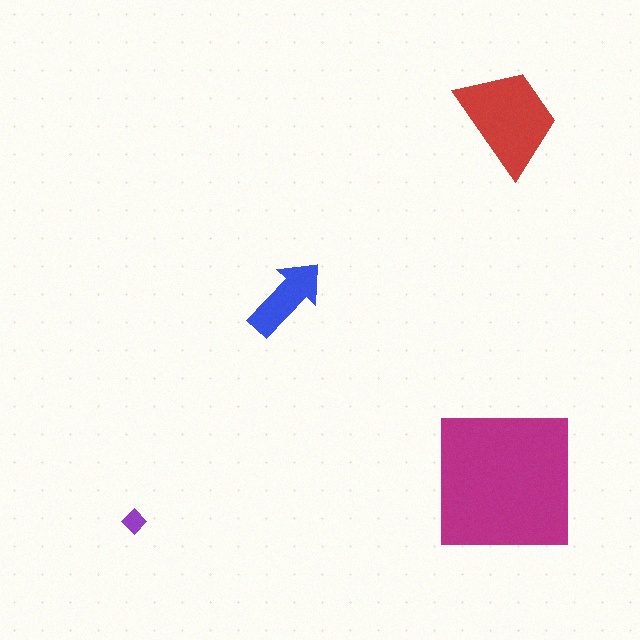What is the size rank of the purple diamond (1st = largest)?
4th.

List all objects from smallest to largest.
The purple diamond, the blue arrow, the red trapezoid, the magenta square.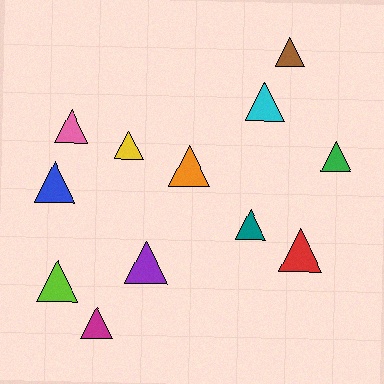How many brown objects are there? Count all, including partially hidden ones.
There is 1 brown object.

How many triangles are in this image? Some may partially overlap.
There are 12 triangles.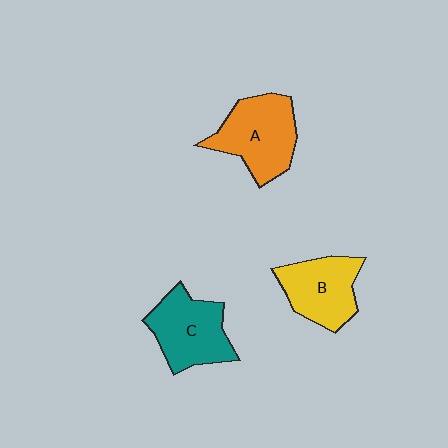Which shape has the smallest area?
Shape B (yellow).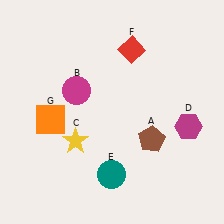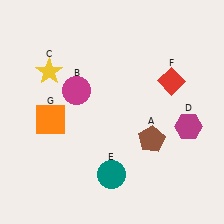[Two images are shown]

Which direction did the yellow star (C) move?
The yellow star (C) moved up.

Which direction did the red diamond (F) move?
The red diamond (F) moved right.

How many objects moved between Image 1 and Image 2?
2 objects moved between the two images.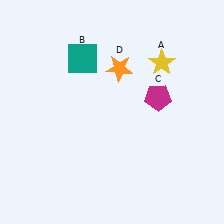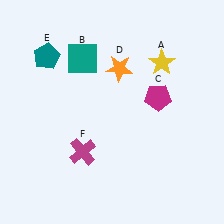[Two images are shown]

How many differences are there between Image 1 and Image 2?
There are 2 differences between the two images.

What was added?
A teal pentagon (E), a magenta cross (F) were added in Image 2.